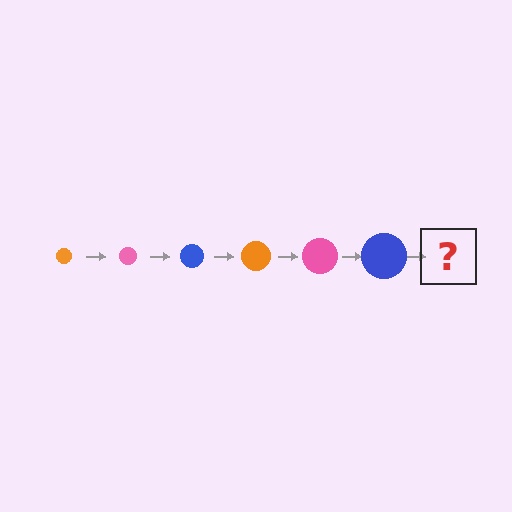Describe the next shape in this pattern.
It should be an orange circle, larger than the previous one.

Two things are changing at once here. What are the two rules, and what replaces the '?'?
The two rules are that the circle grows larger each step and the color cycles through orange, pink, and blue. The '?' should be an orange circle, larger than the previous one.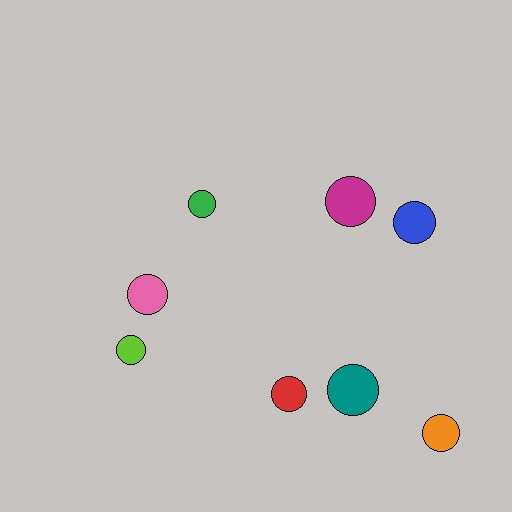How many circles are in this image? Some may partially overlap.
There are 8 circles.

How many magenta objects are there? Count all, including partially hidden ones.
There is 1 magenta object.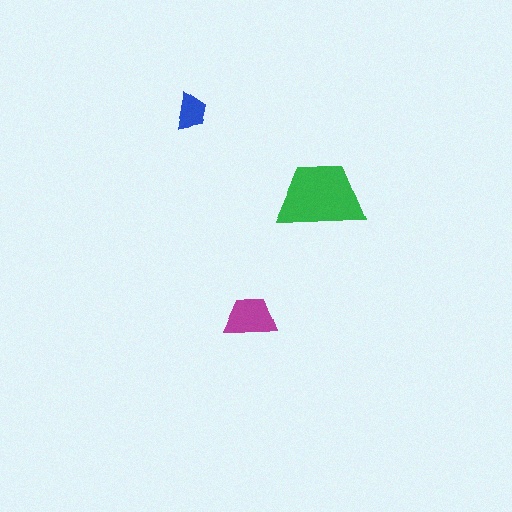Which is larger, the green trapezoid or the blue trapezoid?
The green one.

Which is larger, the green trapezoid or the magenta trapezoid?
The green one.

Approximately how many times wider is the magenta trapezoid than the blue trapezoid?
About 1.5 times wider.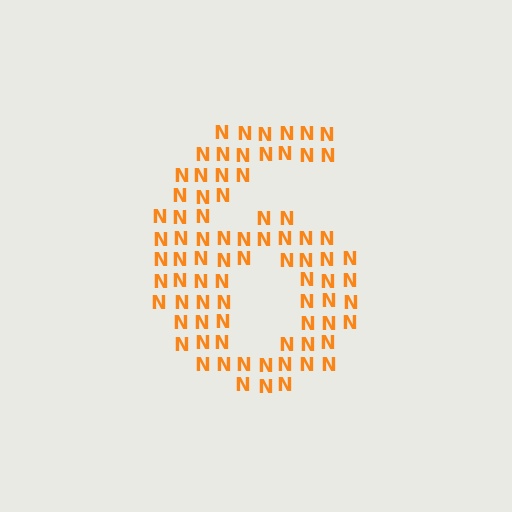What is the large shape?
The large shape is the digit 6.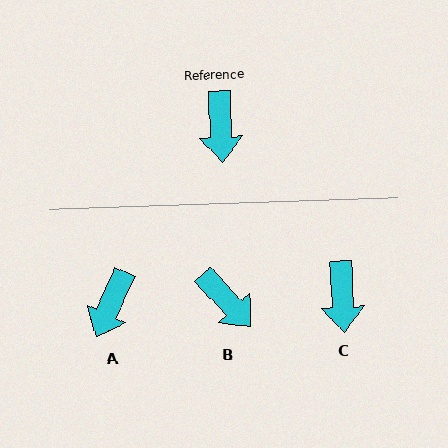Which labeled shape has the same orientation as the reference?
C.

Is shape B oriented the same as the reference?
No, it is off by about 41 degrees.